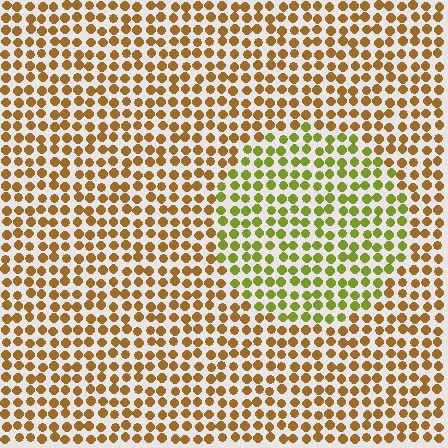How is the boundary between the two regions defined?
The boundary is defined purely by a slight shift in hue (about 43 degrees). Spacing, size, and orientation are identical on both sides.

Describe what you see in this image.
The image is filled with small brown elements in a uniform arrangement. A circle-shaped region is visible where the elements are tinted to a slightly different hue, forming a subtle color boundary.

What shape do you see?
I see a circle.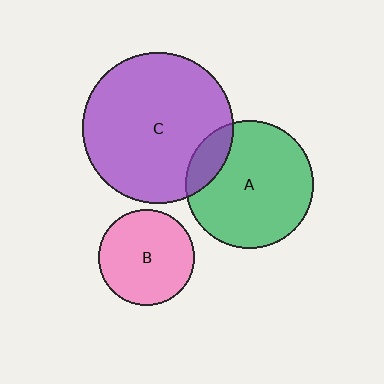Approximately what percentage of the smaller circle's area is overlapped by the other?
Approximately 15%.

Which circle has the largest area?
Circle C (purple).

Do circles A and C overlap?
Yes.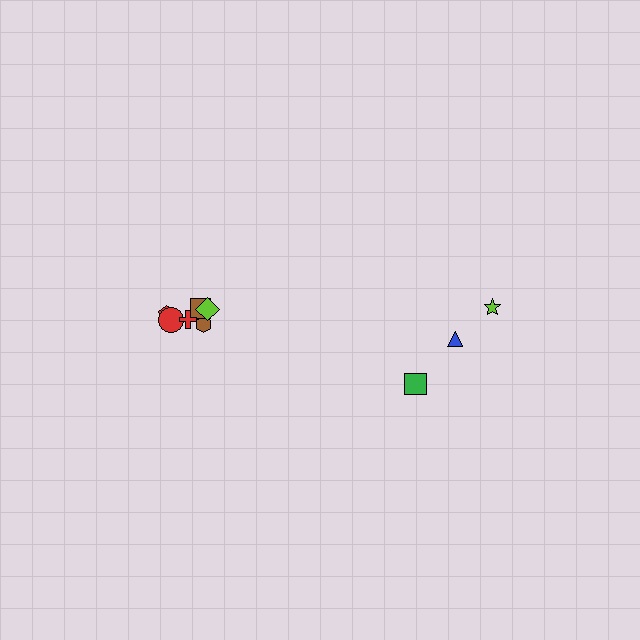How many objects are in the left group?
There are 6 objects.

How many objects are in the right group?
There are 3 objects.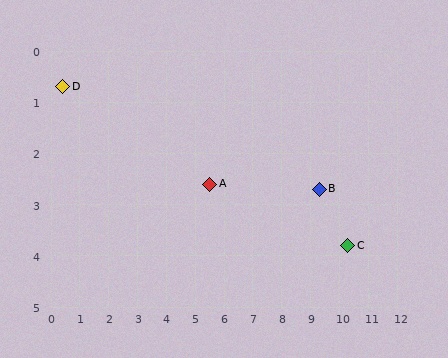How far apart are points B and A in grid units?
Points B and A are about 3.8 grid units apart.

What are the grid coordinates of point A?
Point A is at approximately (5.5, 2.6).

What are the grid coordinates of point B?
Point B is at approximately (9.3, 2.7).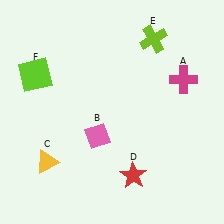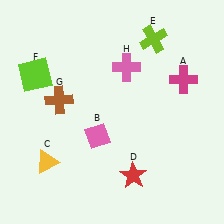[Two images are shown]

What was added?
A brown cross (G), a pink cross (H) were added in Image 2.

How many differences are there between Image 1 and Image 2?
There are 2 differences between the two images.